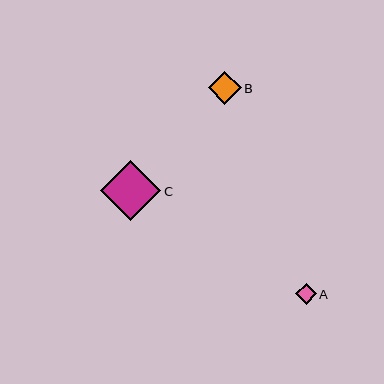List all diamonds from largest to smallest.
From largest to smallest: C, B, A.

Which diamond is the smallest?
Diamond A is the smallest with a size of approximately 21 pixels.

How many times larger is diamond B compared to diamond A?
Diamond B is approximately 1.6 times the size of diamond A.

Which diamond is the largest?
Diamond C is the largest with a size of approximately 60 pixels.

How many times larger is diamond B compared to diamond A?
Diamond B is approximately 1.6 times the size of diamond A.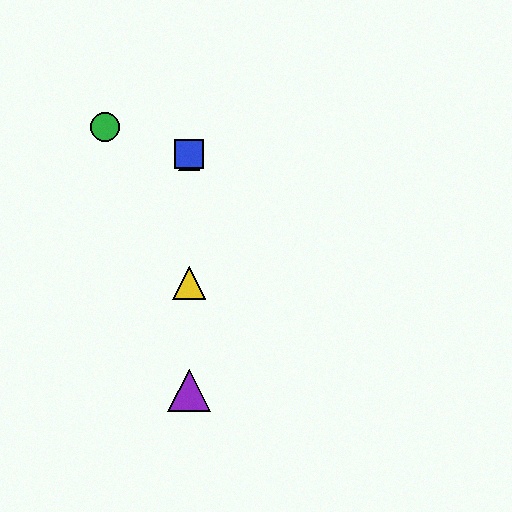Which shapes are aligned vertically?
The red triangle, the blue square, the yellow triangle, the purple triangle are aligned vertically.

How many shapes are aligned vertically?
4 shapes (the red triangle, the blue square, the yellow triangle, the purple triangle) are aligned vertically.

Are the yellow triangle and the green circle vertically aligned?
No, the yellow triangle is at x≈189 and the green circle is at x≈105.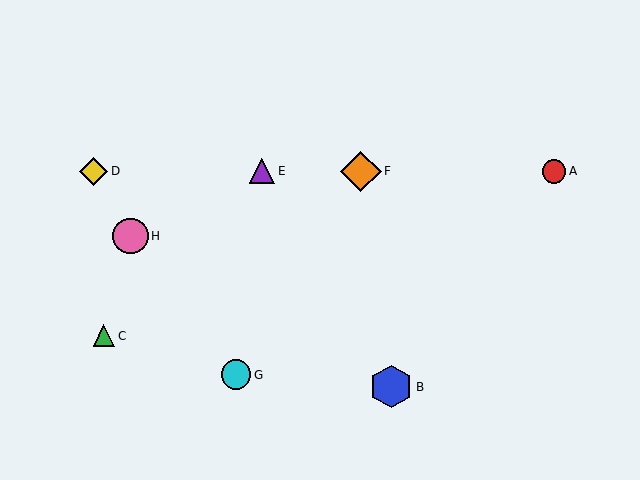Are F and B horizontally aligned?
No, F is at y≈171 and B is at y≈387.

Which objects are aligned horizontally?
Objects A, D, E, F are aligned horizontally.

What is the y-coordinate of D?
Object D is at y≈171.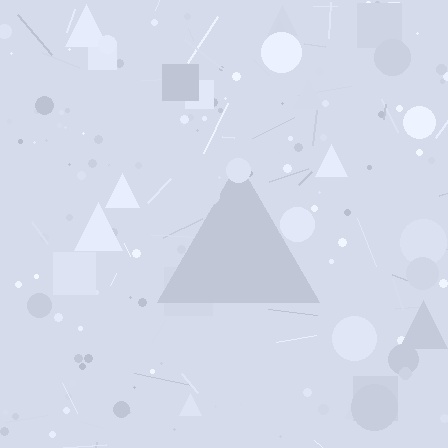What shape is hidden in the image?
A triangle is hidden in the image.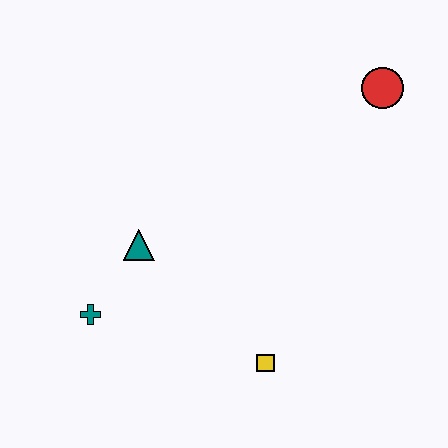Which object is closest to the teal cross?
The teal triangle is closest to the teal cross.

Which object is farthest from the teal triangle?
The red circle is farthest from the teal triangle.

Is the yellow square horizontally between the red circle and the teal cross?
Yes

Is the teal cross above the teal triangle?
No